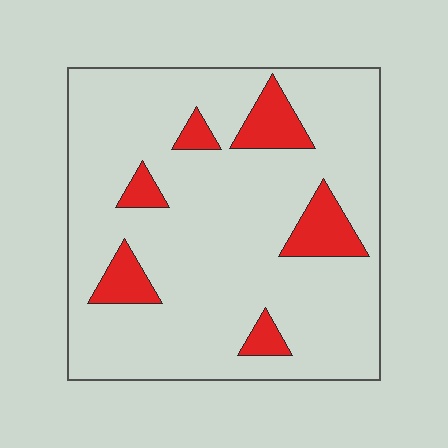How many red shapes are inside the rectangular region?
6.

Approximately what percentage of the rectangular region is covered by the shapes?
Approximately 15%.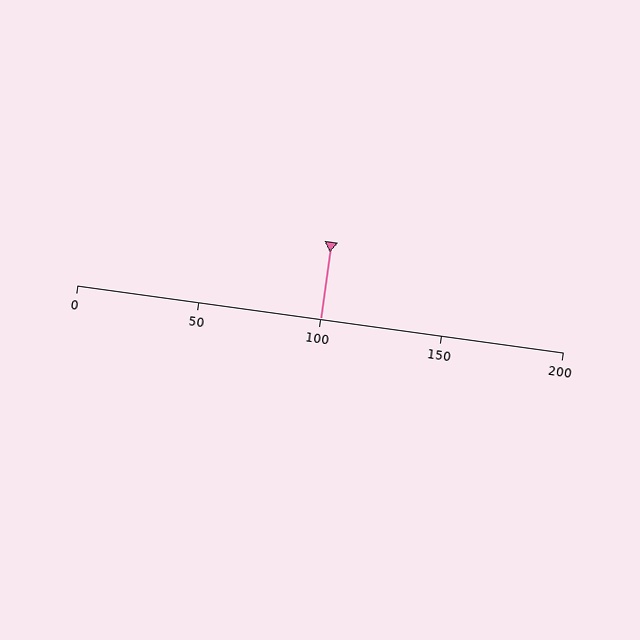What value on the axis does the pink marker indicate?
The marker indicates approximately 100.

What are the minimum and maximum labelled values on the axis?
The axis runs from 0 to 200.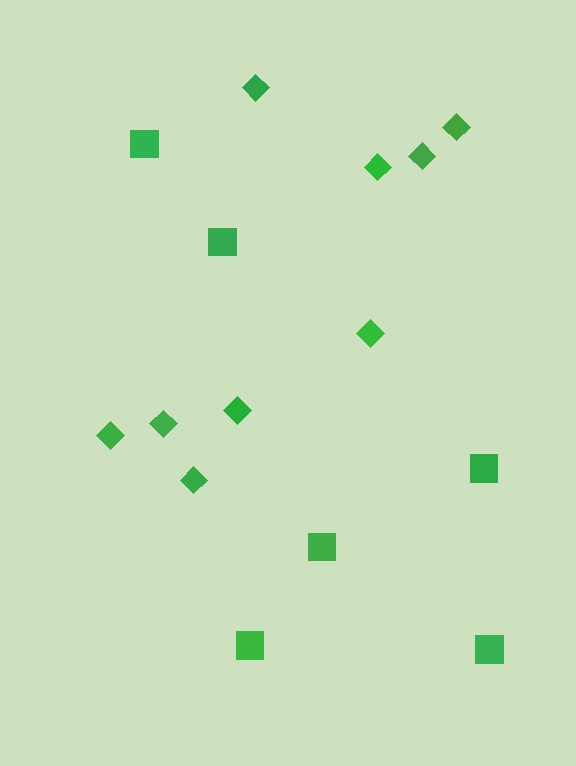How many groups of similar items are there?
There are 2 groups: one group of squares (6) and one group of diamonds (9).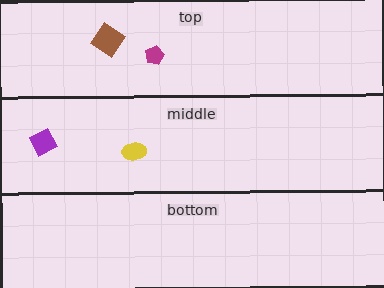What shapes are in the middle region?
The yellow ellipse, the purple diamond.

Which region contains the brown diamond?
The top region.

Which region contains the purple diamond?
The middle region.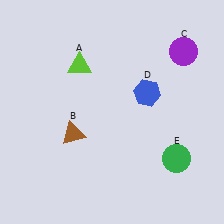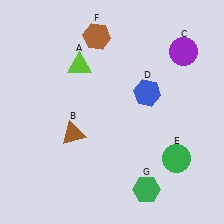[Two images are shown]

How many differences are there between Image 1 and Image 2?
There are 2 differences between the two images.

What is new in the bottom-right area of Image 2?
A green hexagon (G) was added in the bottom-right area of Image 2.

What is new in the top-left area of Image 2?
A brown hexagon (F) was added in the top-left area of Image 2.